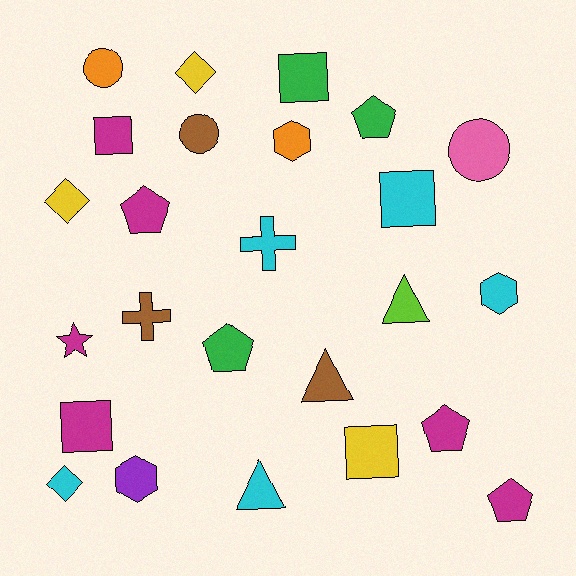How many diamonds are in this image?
There are 3 diamonds.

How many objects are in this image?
There are 25 objects.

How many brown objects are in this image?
There are 3 brown objects.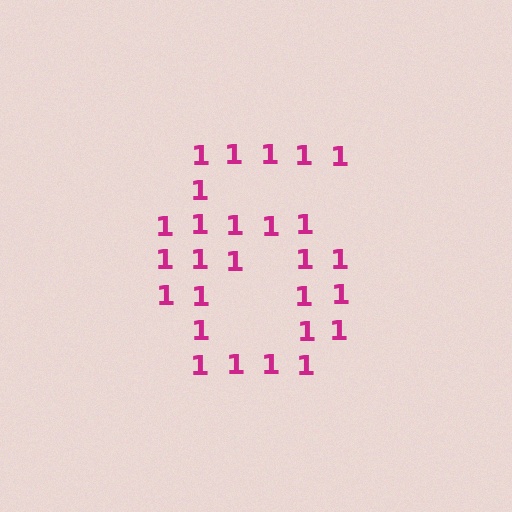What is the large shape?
The large shape is the digit 6.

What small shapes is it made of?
It is made of small digit 1's.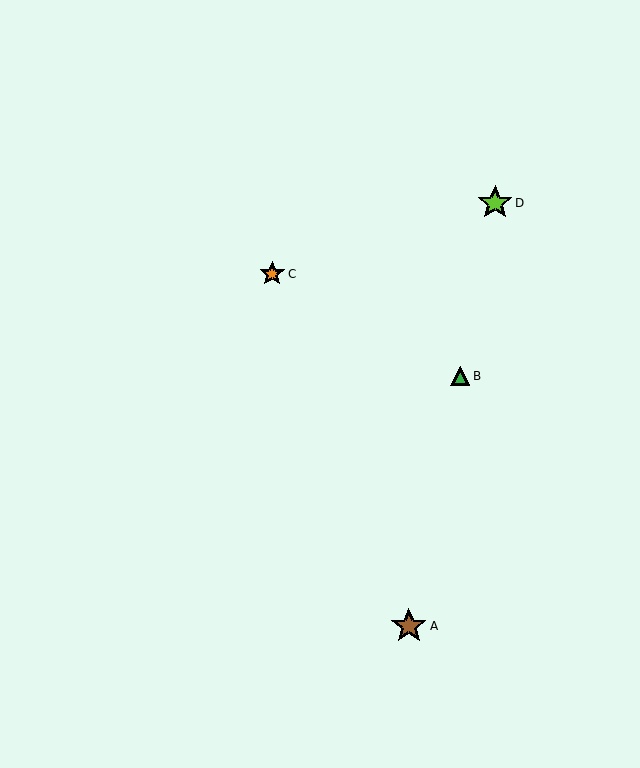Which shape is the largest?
The brown star (labeled A) is the largest.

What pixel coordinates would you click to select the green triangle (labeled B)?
Click at (460, 376) to select the green triangle B.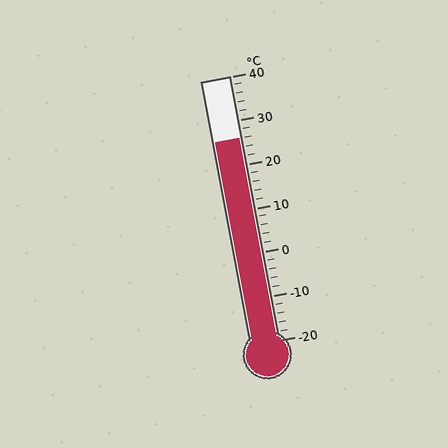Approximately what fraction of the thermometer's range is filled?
The thermometer is filled to approximately 75% of its range.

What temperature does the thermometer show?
The thermometer shows approximately 26°C.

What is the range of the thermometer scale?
The thermometer scale ranges from -20°C to 40°C.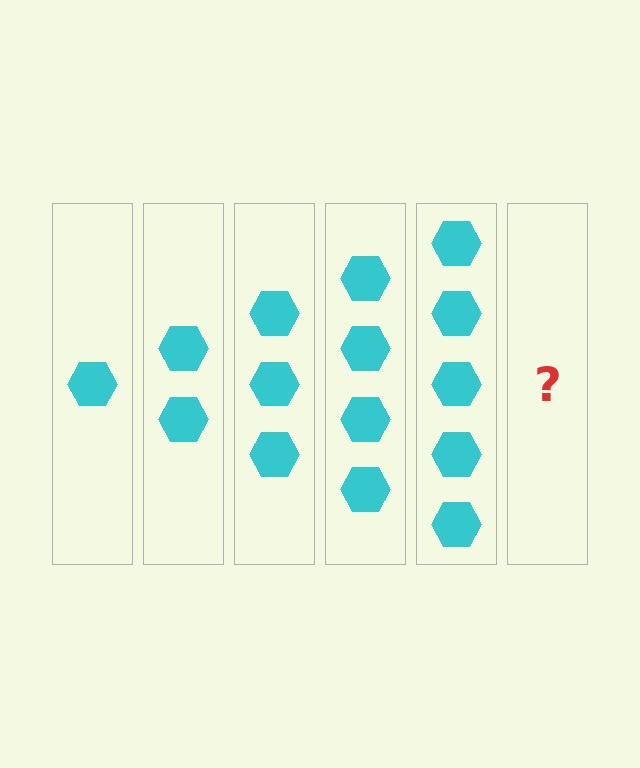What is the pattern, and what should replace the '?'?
The pattern is that each step adds one more hexagon. The '?' should be 6 hexagons.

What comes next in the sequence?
The next element should be 6 hexagons.